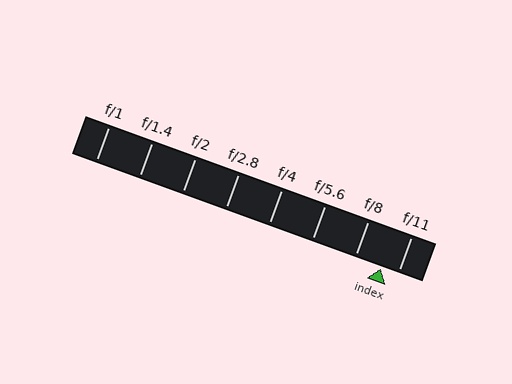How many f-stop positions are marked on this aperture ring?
There are 8 f-stop positions marked.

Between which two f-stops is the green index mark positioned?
The index mark is between f/8 and f/11.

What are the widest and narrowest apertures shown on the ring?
The widest aperture shown is f/1 and the narrowest is f/11.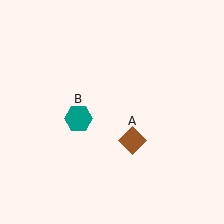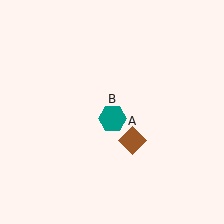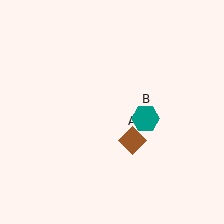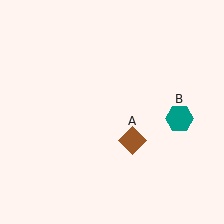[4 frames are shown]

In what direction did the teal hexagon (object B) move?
The teal hexagon (object B) moved right.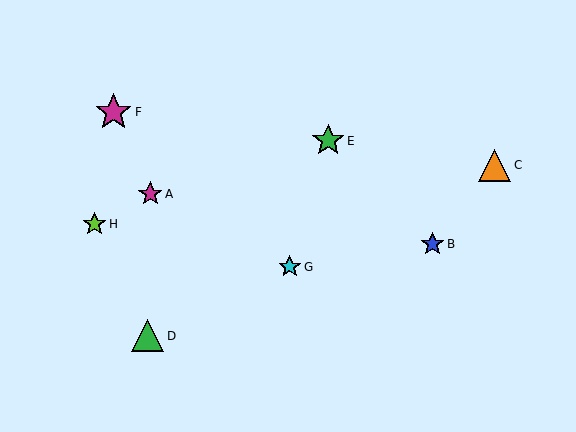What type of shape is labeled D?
Shape D is a green triangle.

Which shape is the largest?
The magenta star (labeled F) is the largest.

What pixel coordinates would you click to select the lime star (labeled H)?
Click at (94, 224) to select the lime star H.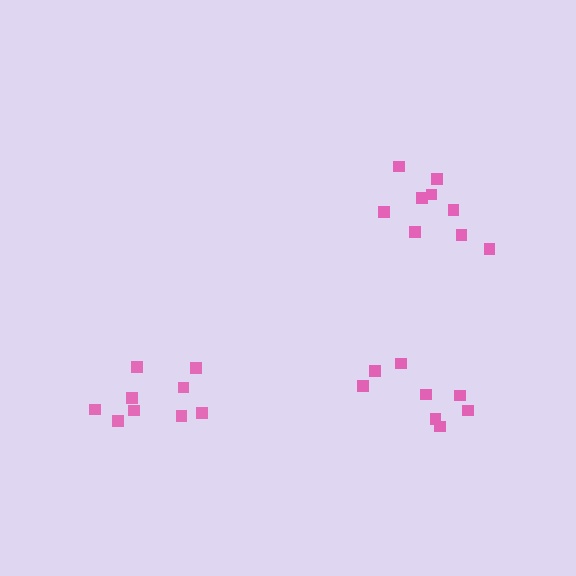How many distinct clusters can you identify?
There are 3 distinct clusters.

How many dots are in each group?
Group 1: 8 dots, Group 2: 9 dots, Group 3: 9 dots (26 total).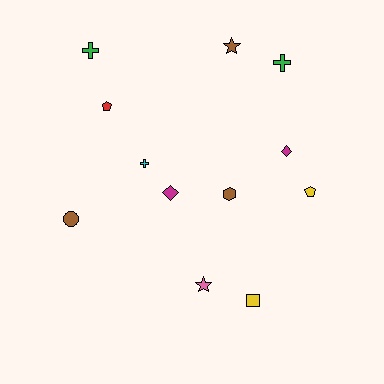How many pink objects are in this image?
There is 1 pink object.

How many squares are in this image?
There is 1 square.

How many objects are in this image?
There are 12 objects.